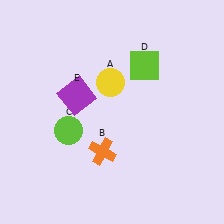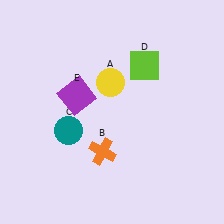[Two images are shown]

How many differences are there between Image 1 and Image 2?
There is 1 difference between the two images.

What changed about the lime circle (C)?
In Image 1, C is lime. In Image 2, it changed to teal.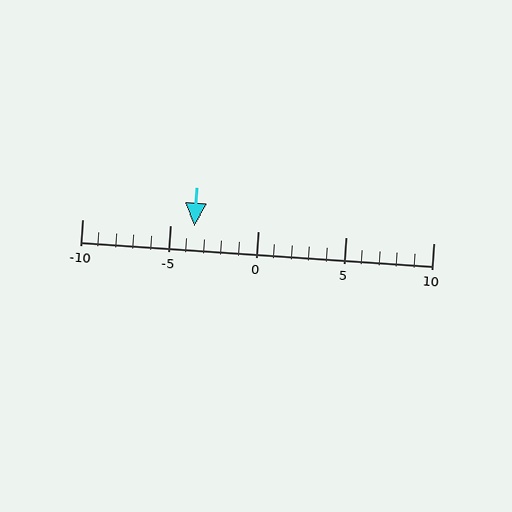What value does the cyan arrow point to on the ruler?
The cyan arrow points to approximately -4.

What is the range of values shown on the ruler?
The ruler shows values from -10 to 10.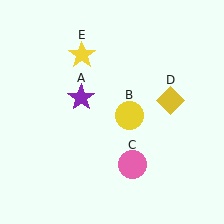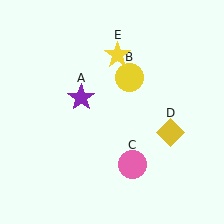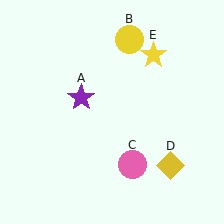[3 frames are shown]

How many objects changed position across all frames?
3 objects changed position: yellow circle (object B), yellow diamond (object D), yellow star (object E).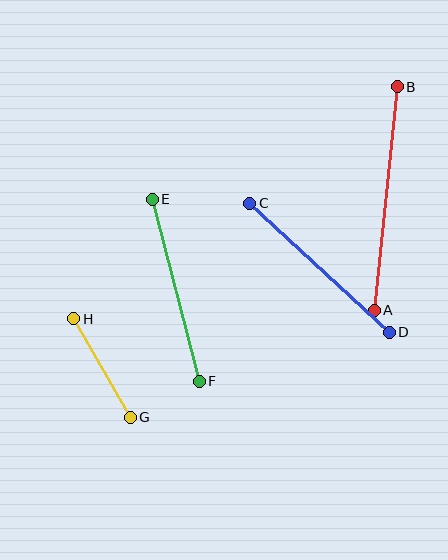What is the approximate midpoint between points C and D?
The midpoint is at approximately (320, 268) pixels.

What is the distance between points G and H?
The distance is approximately 114 pixels.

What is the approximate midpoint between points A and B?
The midpoint is at approximately (386, 198) pixels.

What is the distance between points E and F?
The distance is approximately 188 pixels.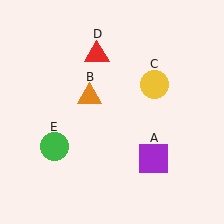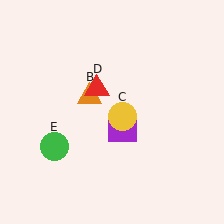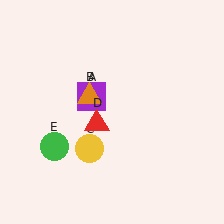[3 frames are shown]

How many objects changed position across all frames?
3 objects changed position: purple square (object A), yellow circle (object C), red triangle (object D).